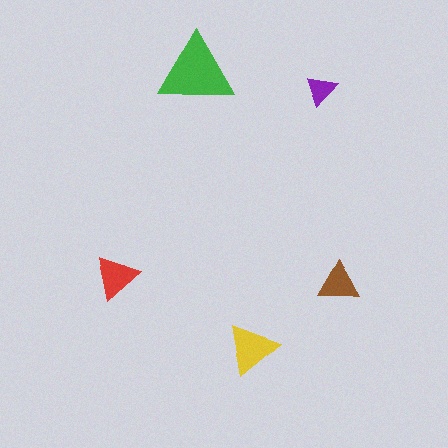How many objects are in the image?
There are 5 objects in the image.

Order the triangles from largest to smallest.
the green one, the yellow one, the red one, the brown one, the purple one.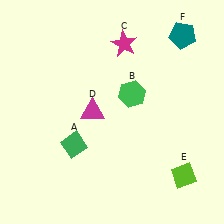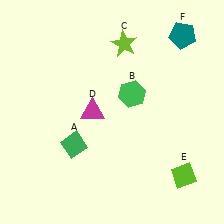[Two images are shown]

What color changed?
The star (C) changed from magenta in Image 1 to lime in Image 2.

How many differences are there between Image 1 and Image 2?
There is 1 difference between the two images.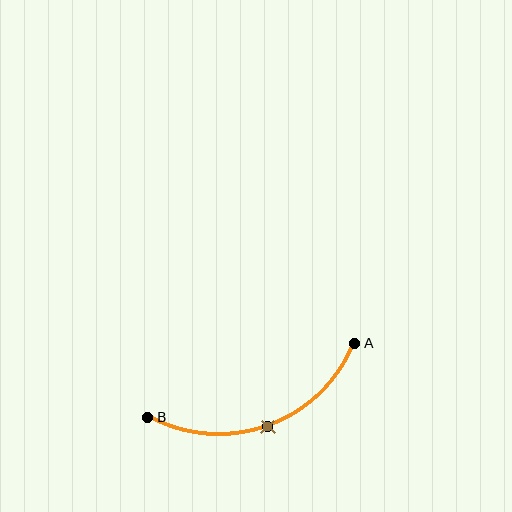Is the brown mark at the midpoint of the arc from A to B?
Yes. The brown mark lies on the arc at equal arc-length from both A and B — it is the arc midpoint.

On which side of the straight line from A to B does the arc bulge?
The arc bulges below the straight line connecting A and B.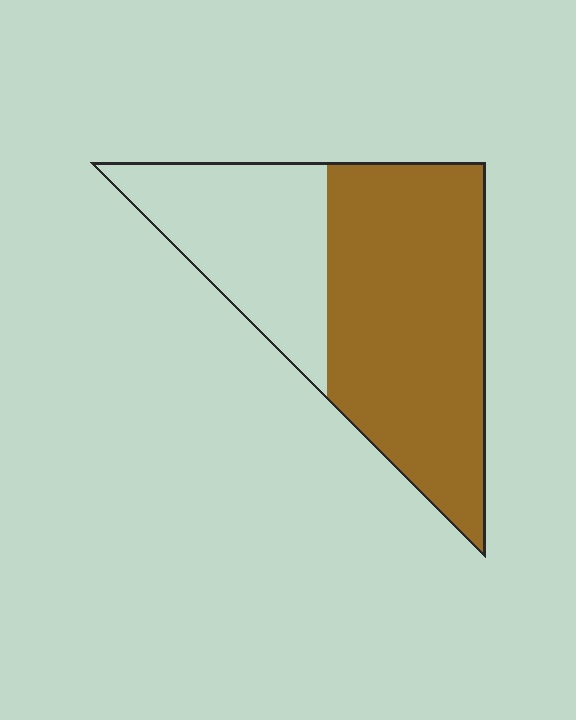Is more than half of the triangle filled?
Yes.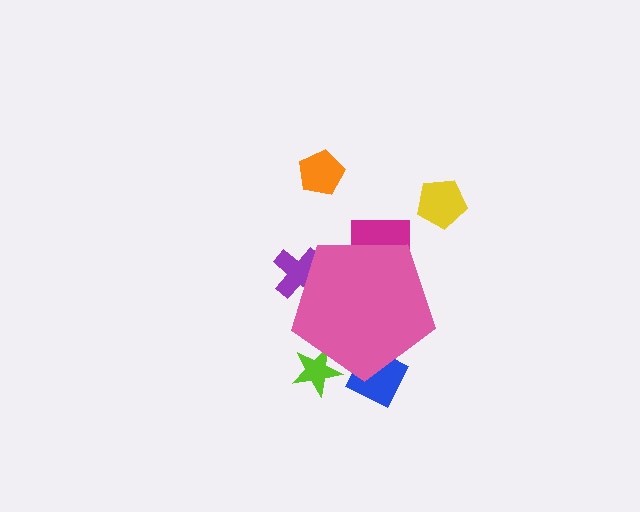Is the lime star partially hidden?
Yes, the lime star is partially hidden behind the pink pentagon.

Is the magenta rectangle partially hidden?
Yes, the magenta rectangle is partially hidden behind the pink pentagon.